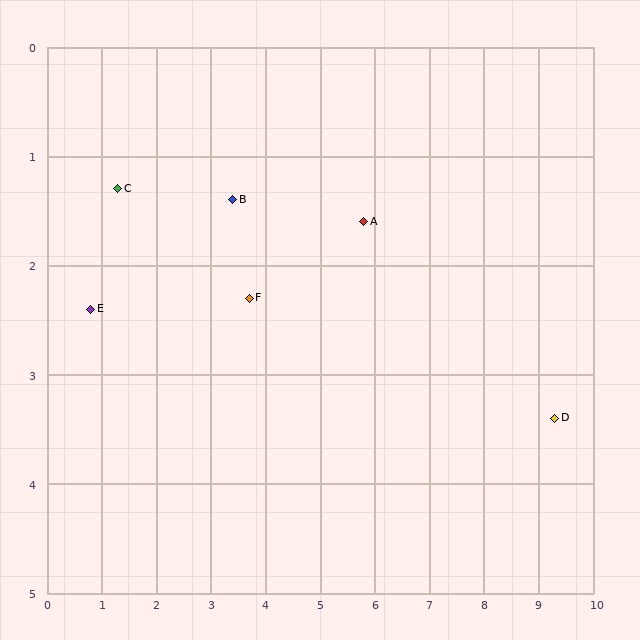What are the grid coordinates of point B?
Point B is at approximately (3.4, 1.4).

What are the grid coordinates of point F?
Point F is at approximately (3.7, 2.3).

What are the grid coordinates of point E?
Point E is at approximately (0.8, 2.4).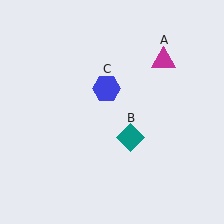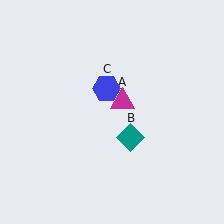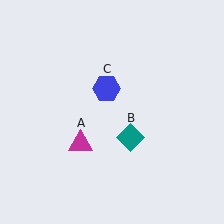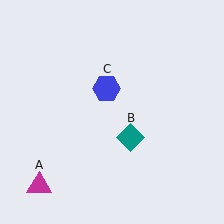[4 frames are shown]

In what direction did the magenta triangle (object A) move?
The magenta triangle (object A) moved down and to the left.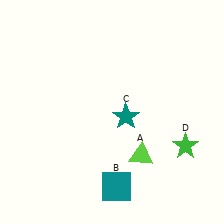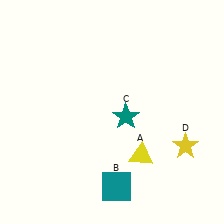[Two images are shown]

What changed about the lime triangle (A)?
In Image 1, A is lime. In Image 2, it changed to yellow.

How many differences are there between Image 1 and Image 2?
There are 2 differences between the two images.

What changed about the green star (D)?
In Image 1, D is green. In Image 2, it changed to yellow.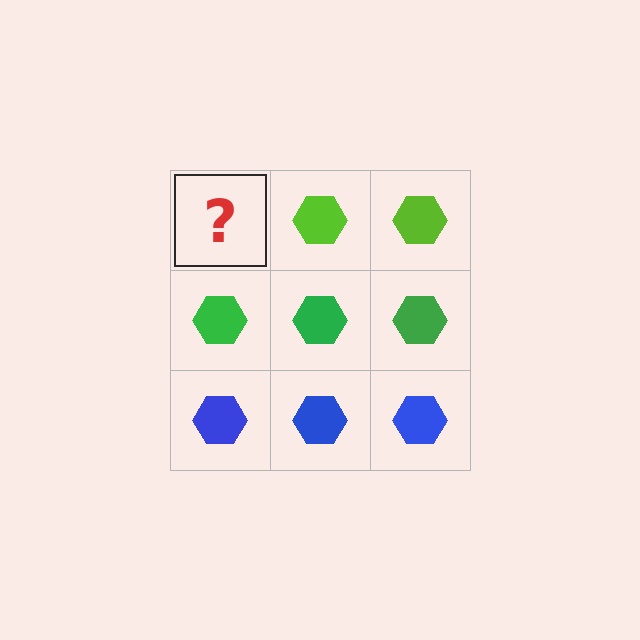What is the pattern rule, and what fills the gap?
The rule is that each row has a consistent color. The gap should be filled with a lime hexagon.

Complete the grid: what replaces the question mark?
The question mark should be replaced with a lime hexagon.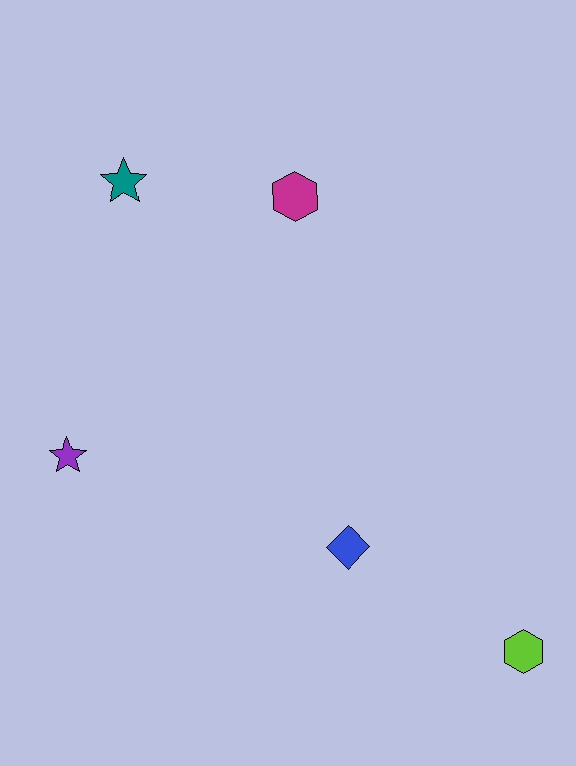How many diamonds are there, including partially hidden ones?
There is 1 diamond.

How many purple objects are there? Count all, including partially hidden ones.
There is 1 purple object.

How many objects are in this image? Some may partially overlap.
There are 5 objects.